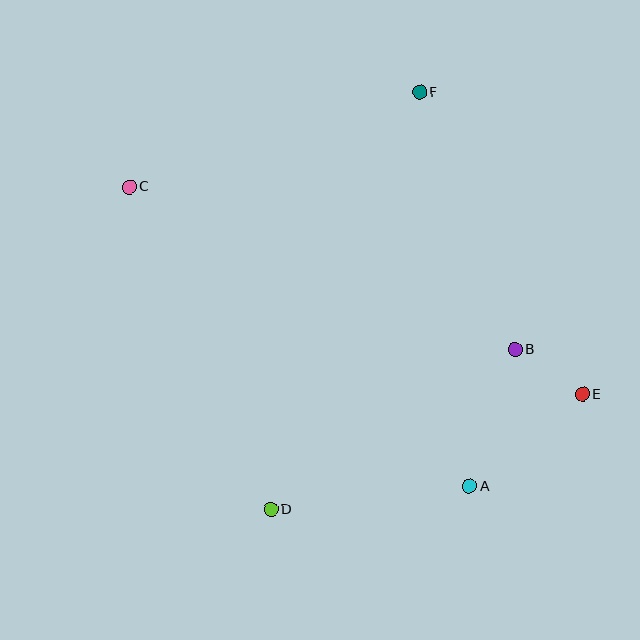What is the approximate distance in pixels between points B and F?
The distance between B and F is approximately 274 pixels.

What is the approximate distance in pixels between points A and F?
The distance between A and F is approximately 397 pixels.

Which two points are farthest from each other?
Points C and E are farthest from each other.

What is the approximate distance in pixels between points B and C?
The distance between B and C is approximately 419 pixels.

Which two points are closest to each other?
Points B and E are closest to each other.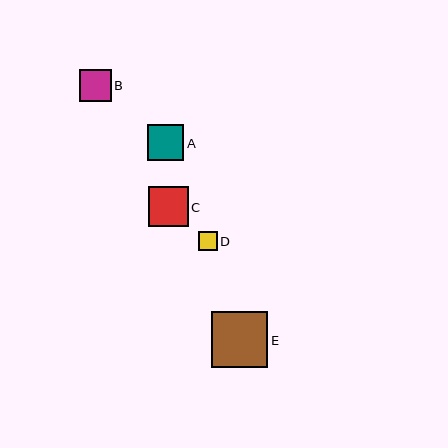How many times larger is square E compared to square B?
Square E is approximately 1.8 times the size of square B.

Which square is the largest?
Square E is the largest with a size of approximately 56 pixels.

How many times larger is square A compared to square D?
Square A is approximately 1.9 times the size of square D.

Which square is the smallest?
Square D is the smallest with a size of approximately 19 pixels.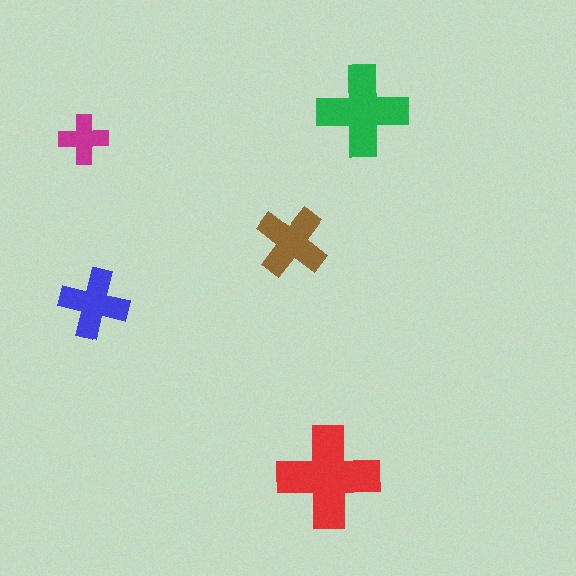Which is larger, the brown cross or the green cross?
The green one.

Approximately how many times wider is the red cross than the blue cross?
About 1.5 times wider.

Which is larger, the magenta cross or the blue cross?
The blue one.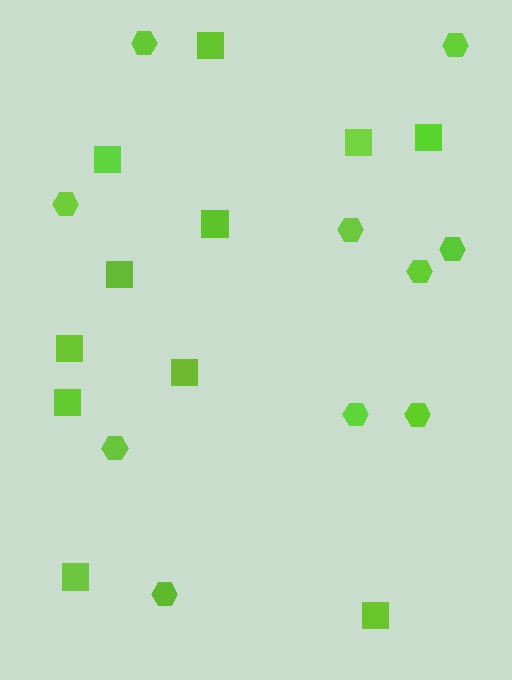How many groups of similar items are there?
There are 2 groups: one group of hexagons (10) and one group of squares (11).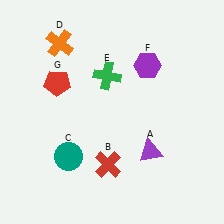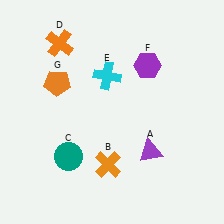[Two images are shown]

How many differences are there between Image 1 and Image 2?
There are 3 differences between the two images.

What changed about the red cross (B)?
In Image 1, B is red. In Image 2, it changed to orange.